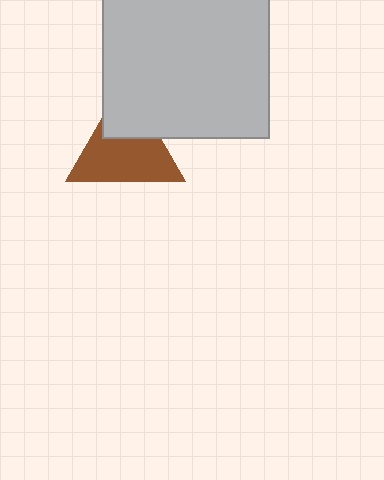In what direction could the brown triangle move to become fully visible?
The brown triangle could move down. That would shift it out from behind the light gray rectangle entirely.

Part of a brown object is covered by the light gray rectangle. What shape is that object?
It is a triangle.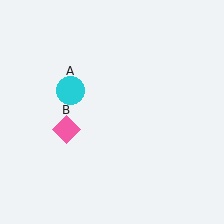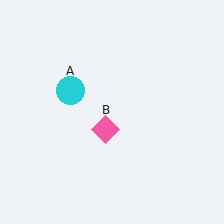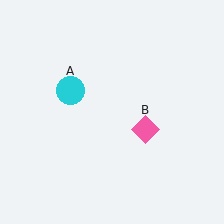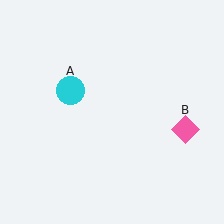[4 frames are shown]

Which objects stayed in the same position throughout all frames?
Cyan circle (object A) remained stationary.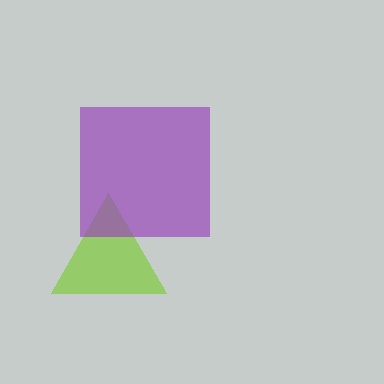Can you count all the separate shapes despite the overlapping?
Yes, there are 2 separate shapes.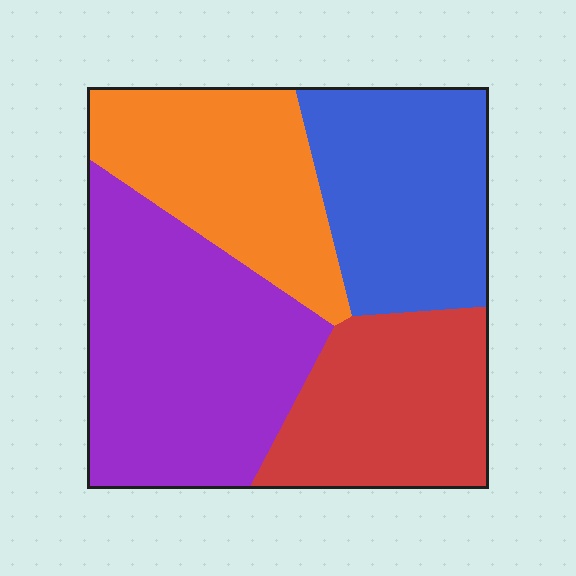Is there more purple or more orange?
Purple.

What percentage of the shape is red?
Red takes up about one fifth (1/5) of the shape.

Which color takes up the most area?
Purple, at roughly 35%.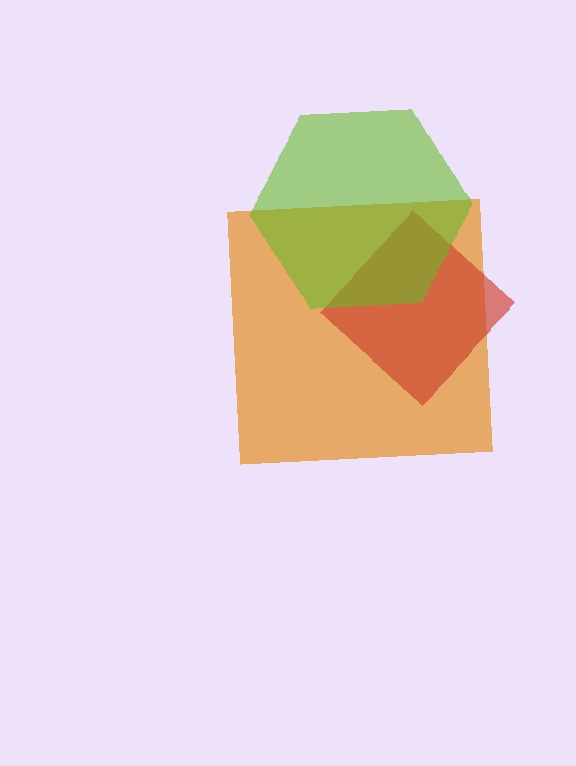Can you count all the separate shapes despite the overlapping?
Yes, there are 3 separate shapes.